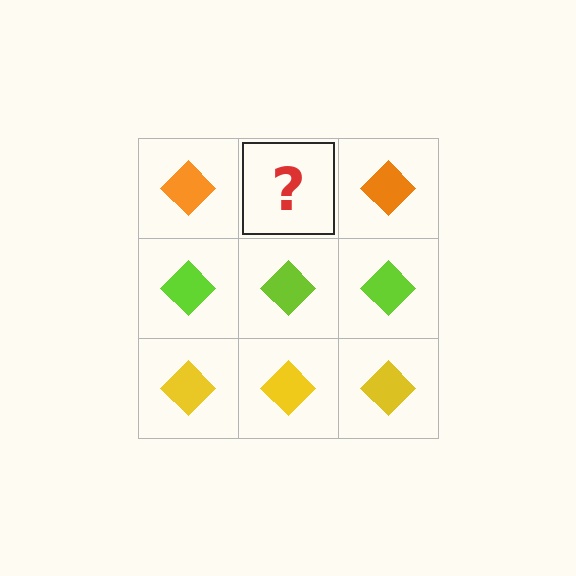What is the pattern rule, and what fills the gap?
The rule is that each row has a consistent color. The gap should be filled with an orange diamond.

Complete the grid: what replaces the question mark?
The question mark should be replaced with an orange diamond.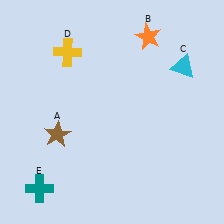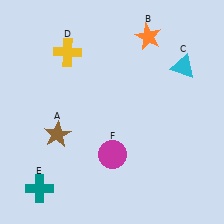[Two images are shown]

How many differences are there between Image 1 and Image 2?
There is 1 difference between the two images.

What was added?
A magenta circle (F) was added in Image 2.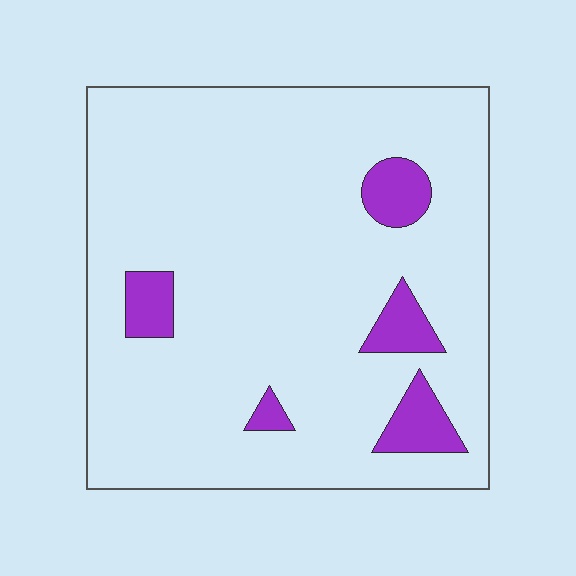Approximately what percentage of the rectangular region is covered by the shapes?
Approximately 10%.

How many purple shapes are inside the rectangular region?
5.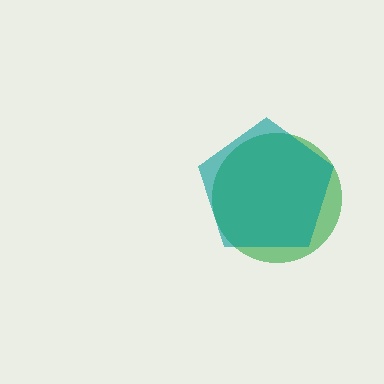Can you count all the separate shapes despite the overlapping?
Yes, there are 2 separate shapes.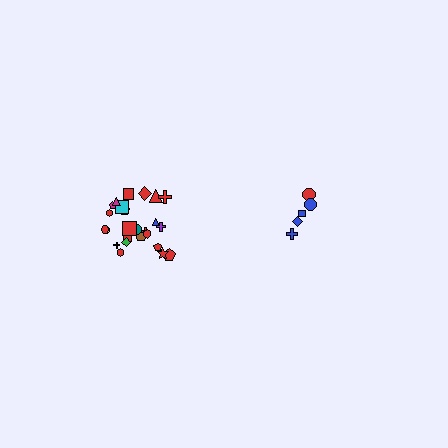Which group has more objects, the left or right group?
The left group.